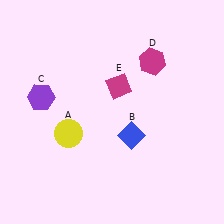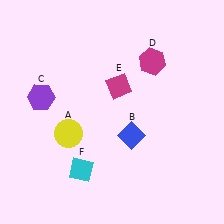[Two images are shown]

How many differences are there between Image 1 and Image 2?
There is 1 difference between the two images.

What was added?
A cyan diamond (F) was added in Image 2.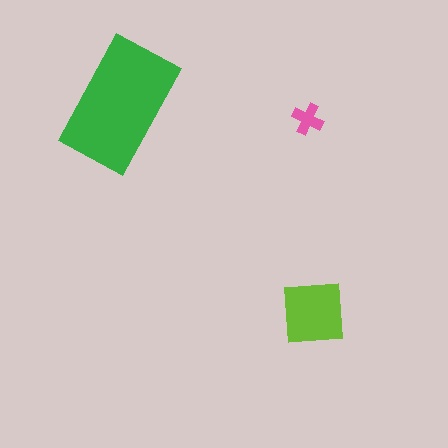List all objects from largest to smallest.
The green rectangle, the lime square, the pink cross.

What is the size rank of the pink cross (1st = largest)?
3rd.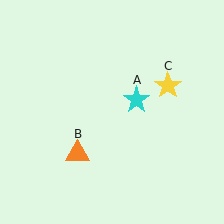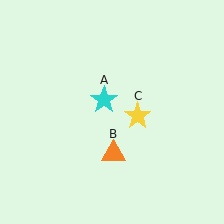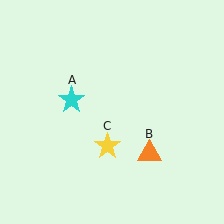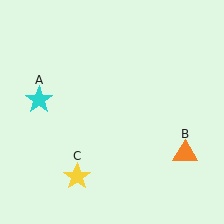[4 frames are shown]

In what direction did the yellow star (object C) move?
The yellow star (object C) moved down and to the left.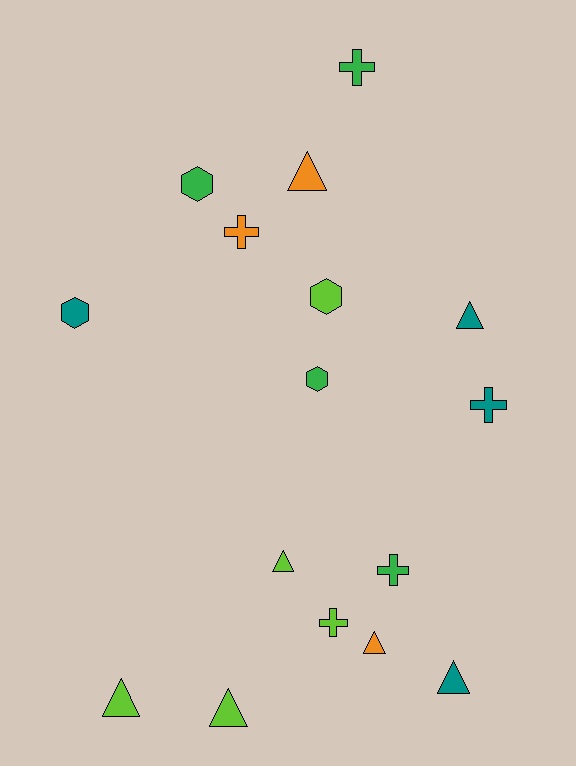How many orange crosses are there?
There is 1 orange cross.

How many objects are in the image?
There are 16 objects.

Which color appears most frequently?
Lime, with 5 objects.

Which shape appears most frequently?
Triangle, with 7 objects.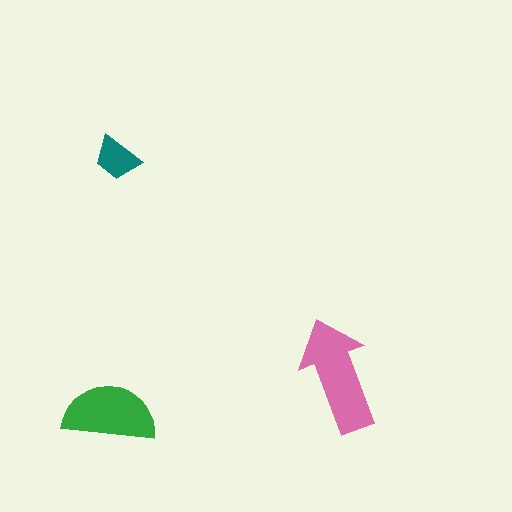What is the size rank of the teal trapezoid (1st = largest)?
3rd.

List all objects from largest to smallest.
The pink arrow, the green semicircle, the teal trapezoid.